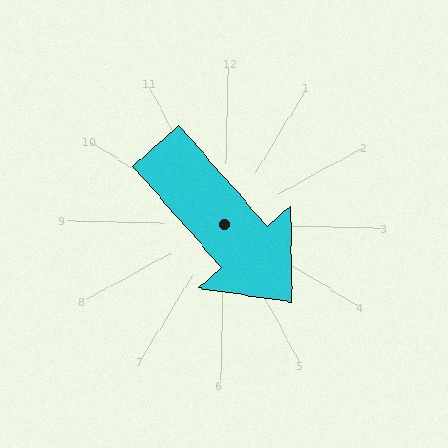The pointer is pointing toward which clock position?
Roughly 5 o'clock.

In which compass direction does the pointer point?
Southeast.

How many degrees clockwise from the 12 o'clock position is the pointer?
Approximately 137 degrees.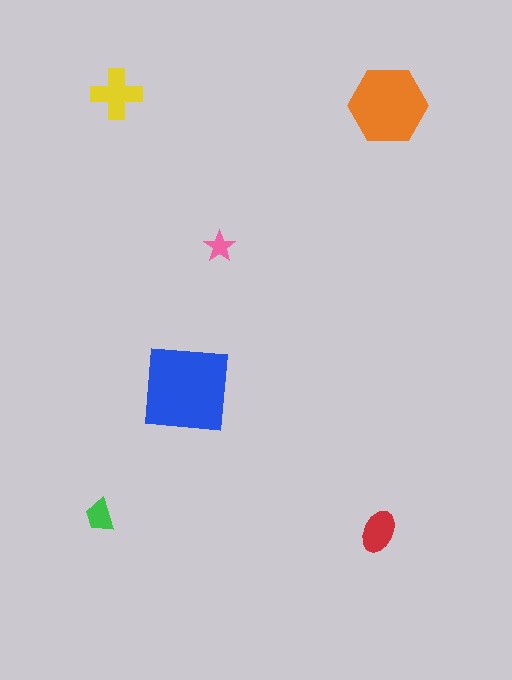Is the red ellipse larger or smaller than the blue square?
Smaller.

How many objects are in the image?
There are 6 objects in the image.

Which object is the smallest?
The pink star.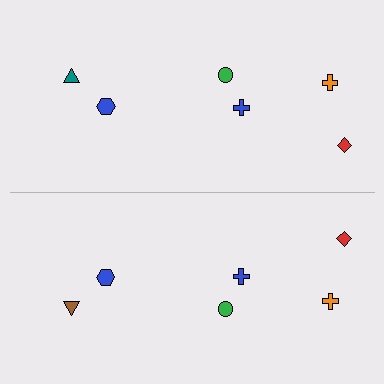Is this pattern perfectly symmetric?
No, the pattern is not perfectly symmetric. The brown triangle on the bottom side breaks the symmetry — its mirror counterpart is teal.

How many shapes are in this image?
There are 12 shapes in this image.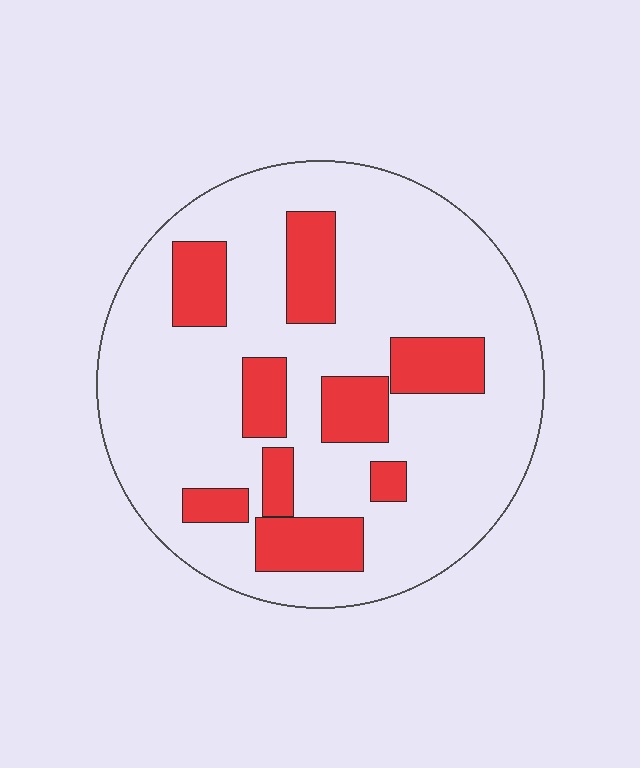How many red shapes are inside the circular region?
9.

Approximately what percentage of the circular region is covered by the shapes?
Approximately 25%.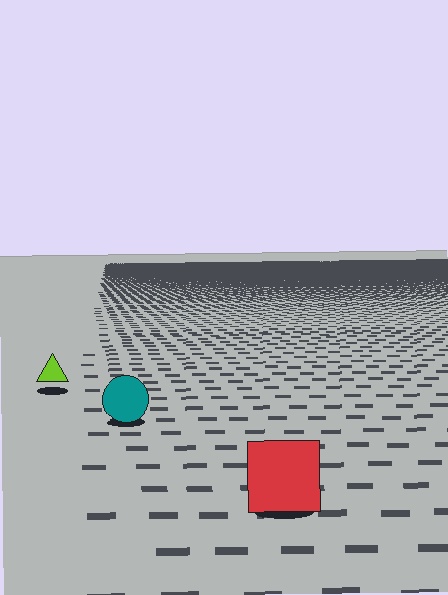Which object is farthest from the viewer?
The lime triangle is farthest from the viewer. It appears smaller and the ground texture around it is denser.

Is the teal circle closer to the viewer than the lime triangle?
Yes. The teal circle is closer — you can tell from the texture gradient: the ground texture is coarser near it.